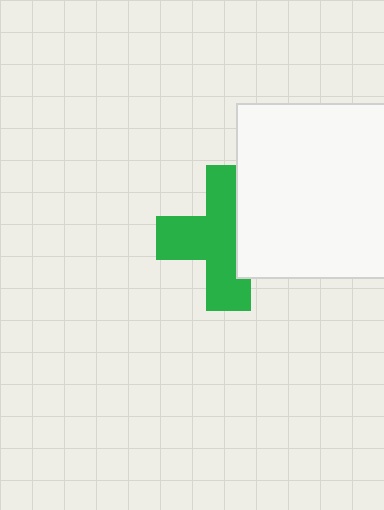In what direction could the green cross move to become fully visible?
The green cross could move left. That would shift it out from behind the white rectangle entirely.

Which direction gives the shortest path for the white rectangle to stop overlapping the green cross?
Moving right gives the shortest separation.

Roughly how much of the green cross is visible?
About half of it is visible (roughly 64%).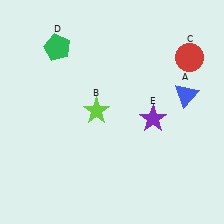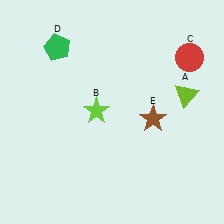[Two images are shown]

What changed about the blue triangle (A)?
In Image 1, A is blue. In Image 2, it changed to lime.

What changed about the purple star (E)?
In Image 1, E is purple. In Image 2, it changed to brown.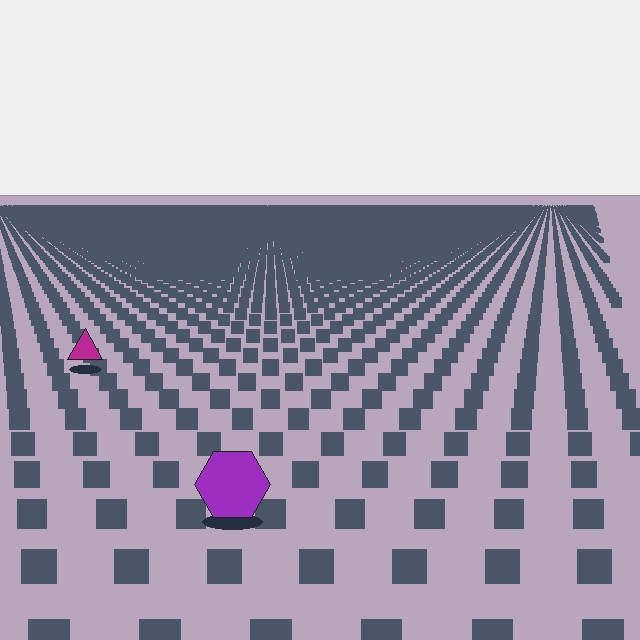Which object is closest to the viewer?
The purple hexagon is closest. The texture marks near it are larger and more spread out.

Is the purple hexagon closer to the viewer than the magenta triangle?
Yes. The purple hexagon is closer — you can tell from the texture gradient: the ground texture is coarser near it.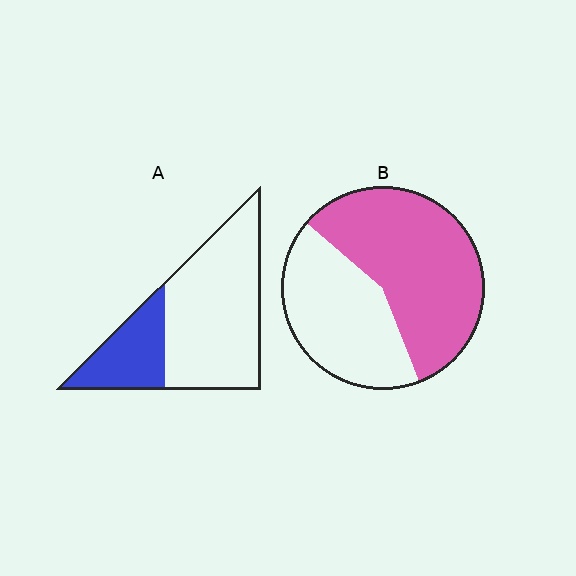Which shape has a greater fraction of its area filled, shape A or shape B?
Shape B.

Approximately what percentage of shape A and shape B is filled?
A is approximately 30% and B is approximately 60%.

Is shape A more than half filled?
No.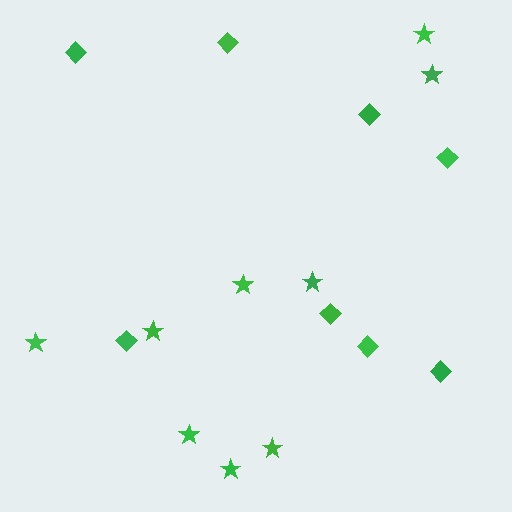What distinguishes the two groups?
There are 2 groups: one group of stars (9) and one group of diamonds (8).